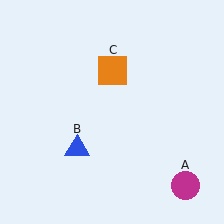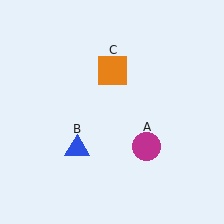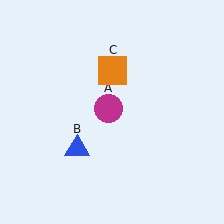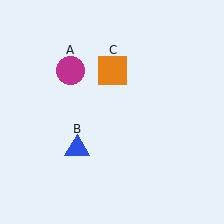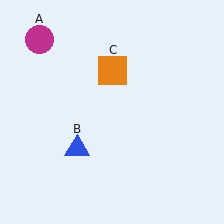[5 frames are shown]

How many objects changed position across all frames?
1 object changed position: magenta circle (object A).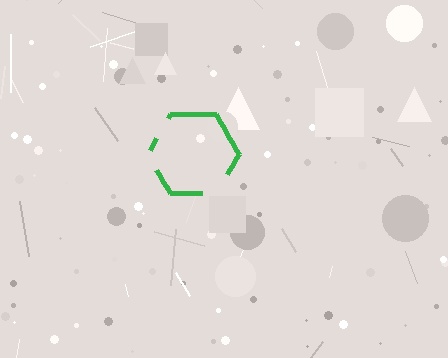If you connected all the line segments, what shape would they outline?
They would outline a hexagon.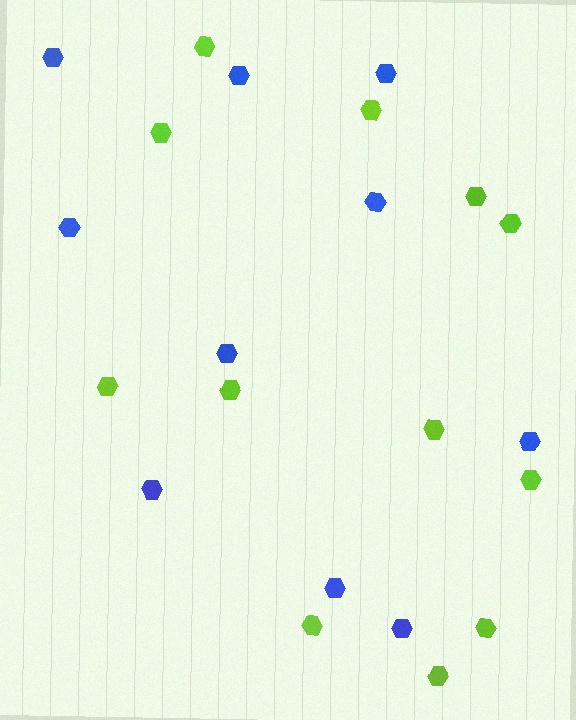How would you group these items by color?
There are 2 groups: one group of blue hexagons (10) and one group of lime hexagons (12).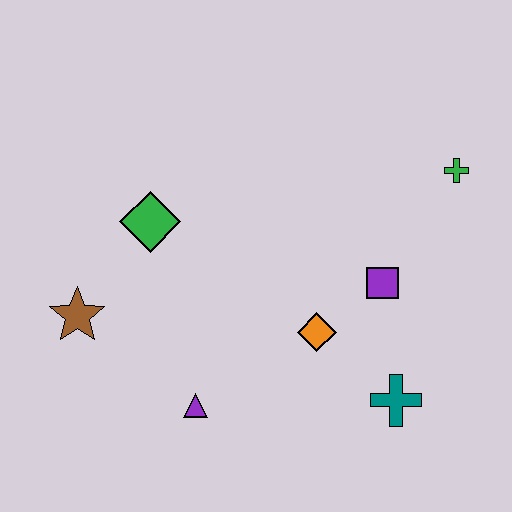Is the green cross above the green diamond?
Yes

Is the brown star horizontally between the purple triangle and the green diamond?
No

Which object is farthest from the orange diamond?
The brown star is farthest from the orange diamond.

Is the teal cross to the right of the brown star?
Yes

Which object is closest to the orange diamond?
The purple square is closest to the orange diamond.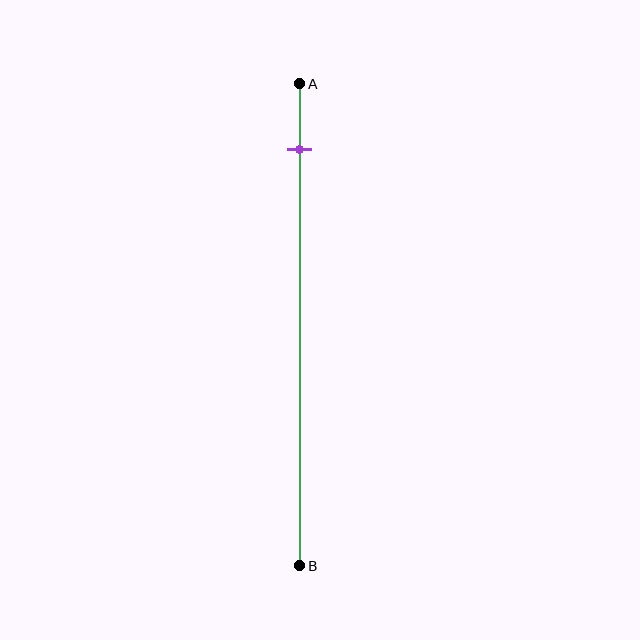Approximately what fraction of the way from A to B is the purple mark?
The purple mark is approximately 15% of the way from A to B.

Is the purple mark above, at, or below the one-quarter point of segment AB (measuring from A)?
The purple mark is above the one-quarter point of segment AB.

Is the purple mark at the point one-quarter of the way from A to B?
No, the mark is at about 15% from A, not at the 25% one-quarter point.